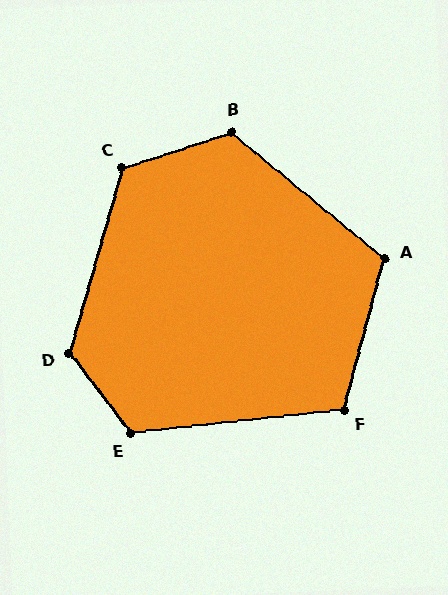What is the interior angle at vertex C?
Approximately 124 degrees (obtuse).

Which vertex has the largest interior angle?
D, at approximately 126 degrees.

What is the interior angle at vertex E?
Approximately 121 degrees (obtuse).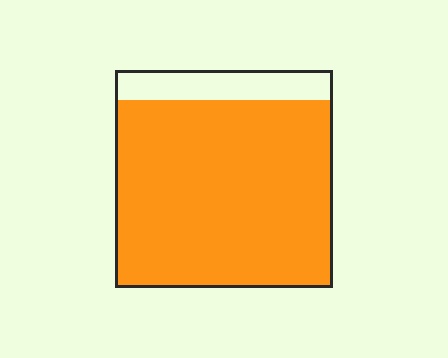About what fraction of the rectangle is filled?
About seven eighths (7/8).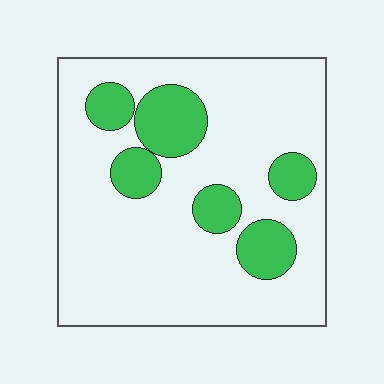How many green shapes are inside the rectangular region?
6.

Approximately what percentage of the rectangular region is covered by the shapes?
Approximately 20%.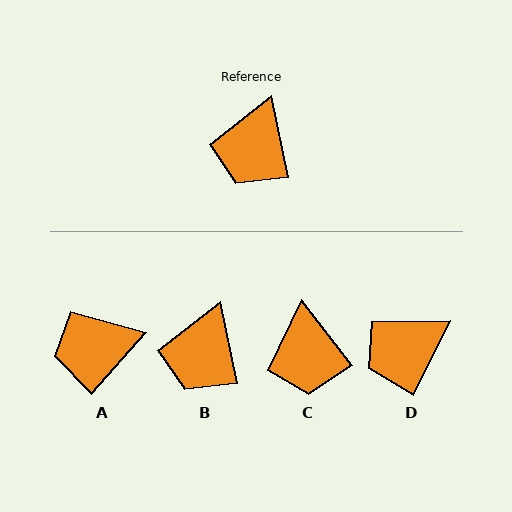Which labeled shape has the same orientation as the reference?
B.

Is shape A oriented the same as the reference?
No, it is off by about 54 degrees.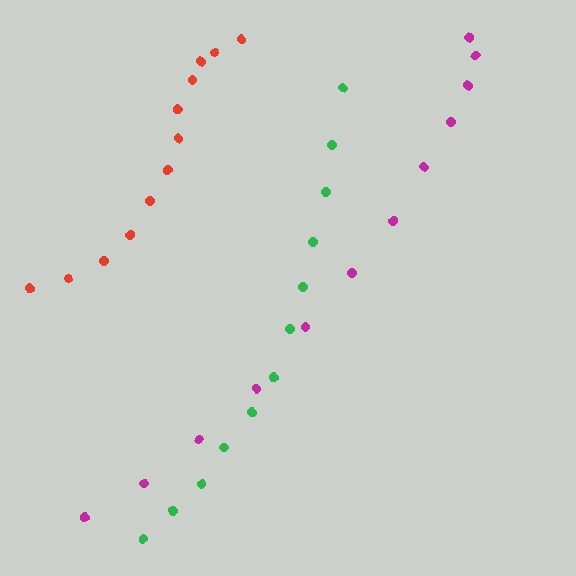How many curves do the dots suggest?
There are 3 distinct paths.